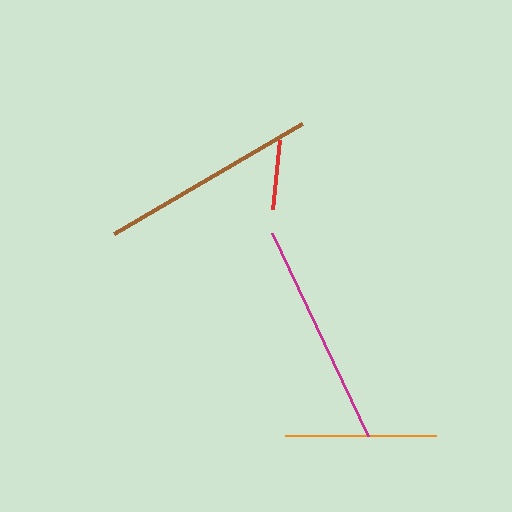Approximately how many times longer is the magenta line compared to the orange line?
The magenta line is approximately 1.5 times the length of the orange line.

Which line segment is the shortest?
The red line is the shortest at approximately 69 pixels.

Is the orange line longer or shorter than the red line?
The orange line is longer than the red line.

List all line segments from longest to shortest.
From longest to shortest: magenta, brown, orange, red.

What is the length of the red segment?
The red segment is approximately 69 pixels long.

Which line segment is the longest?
The magenta line is the longest at approximately 224 pixels.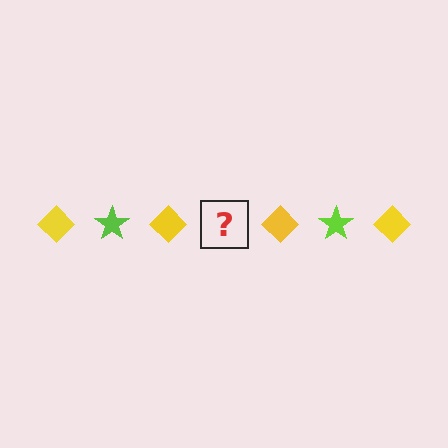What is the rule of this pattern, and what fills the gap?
The rule is that the pattern alternates between yellow diamond and lime star. The gap should be filled with a lime star.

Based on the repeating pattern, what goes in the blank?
The blank should be a lime star.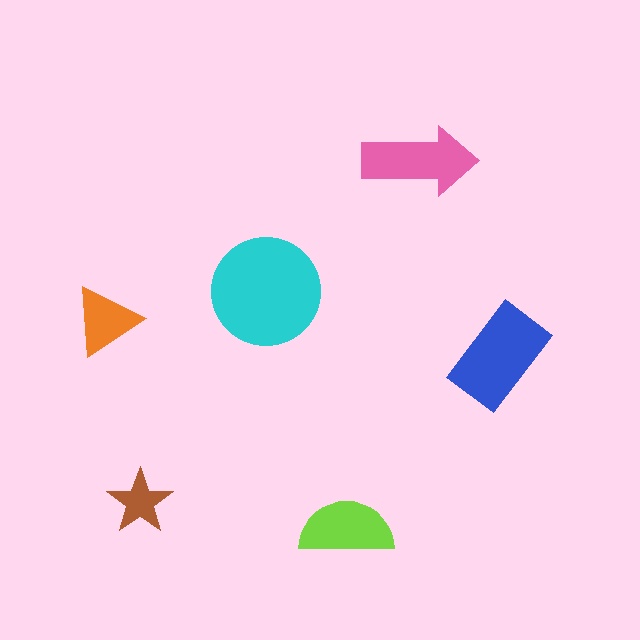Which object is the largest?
The cyan circle.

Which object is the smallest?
The brown star.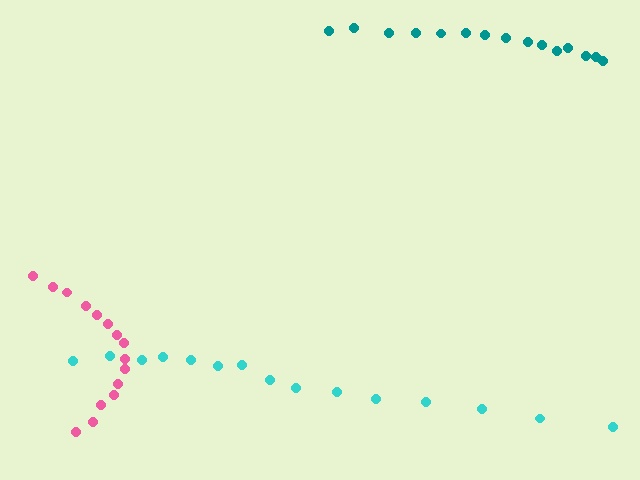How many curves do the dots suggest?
There are 3 distinct paths.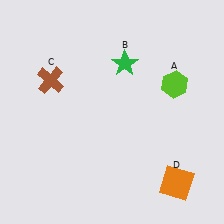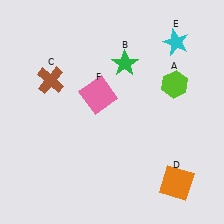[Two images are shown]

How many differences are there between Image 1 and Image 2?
There are 2 differences between the two images.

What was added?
A cyan star (E), a pink square (F) were added in Image 2.